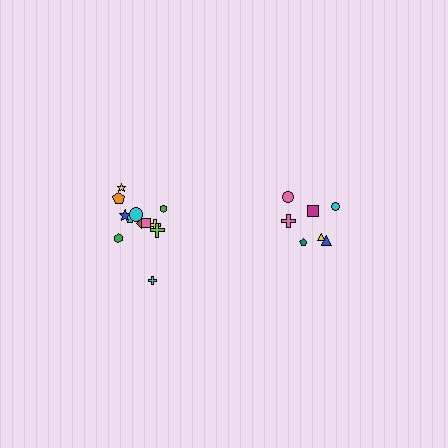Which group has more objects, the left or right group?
The left group.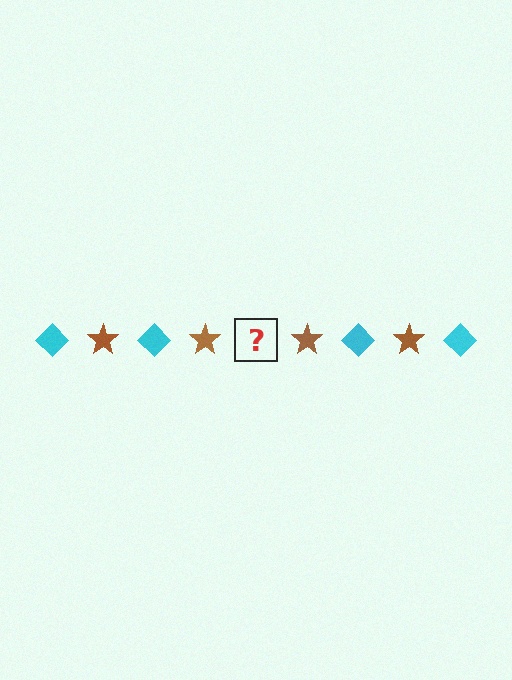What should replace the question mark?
The question mark should be replaced with a cyan diamond.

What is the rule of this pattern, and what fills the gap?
The rule is that the pattern alternates between cyan diamond and brown star. The gap should be filled with a cyan diamond.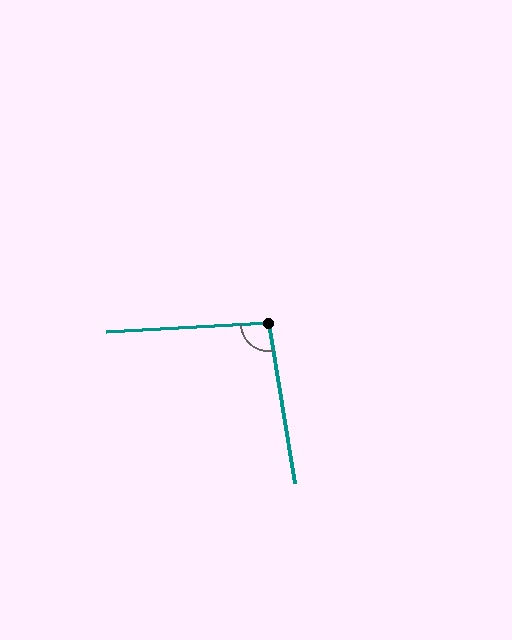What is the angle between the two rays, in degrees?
Approximately 96 degrees.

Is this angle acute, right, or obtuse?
It is obtuse.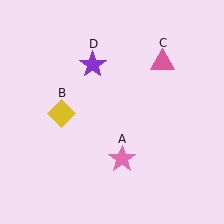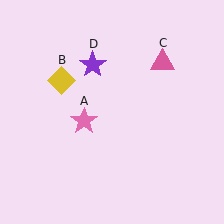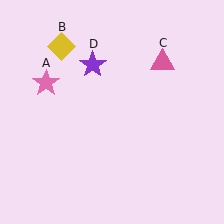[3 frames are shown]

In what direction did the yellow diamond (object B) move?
The yellow diamond (object B) moved up.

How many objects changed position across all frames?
2 objects changed position: pink star (object A), yellow diamond (object B).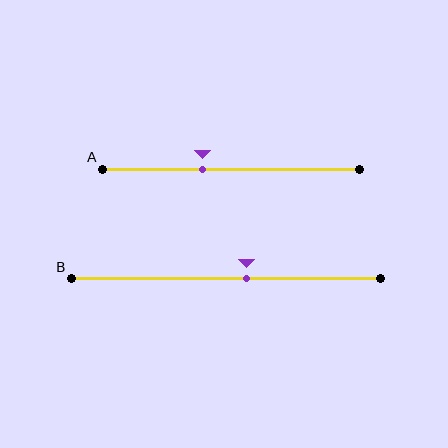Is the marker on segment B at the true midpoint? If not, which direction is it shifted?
No, the marker on segment B is shifted to the right by about 7% of the segment length.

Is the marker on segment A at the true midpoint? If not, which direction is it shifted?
No, the marker on segment A is shifted to the left by about 11% of the segment length.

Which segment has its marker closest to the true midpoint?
Segment B has its marker closest to the true midpoint.